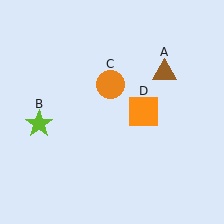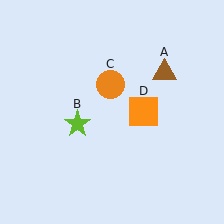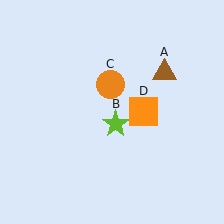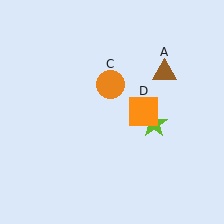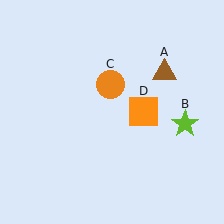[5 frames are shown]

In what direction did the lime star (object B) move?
The lime star (object B) moved right.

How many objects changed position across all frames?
1 object changed position: lime star (object B).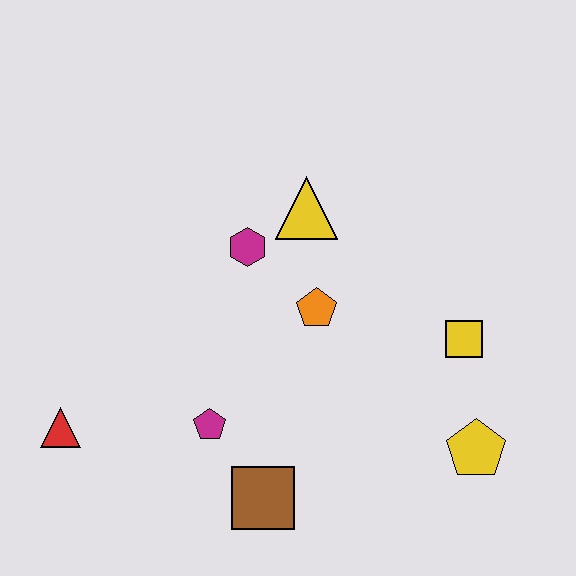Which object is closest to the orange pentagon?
The magenta hexagon is closest to the orange pentagon.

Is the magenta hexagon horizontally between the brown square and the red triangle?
Yes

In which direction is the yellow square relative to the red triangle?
The yellow square is to the right of the red triangle.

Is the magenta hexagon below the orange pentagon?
No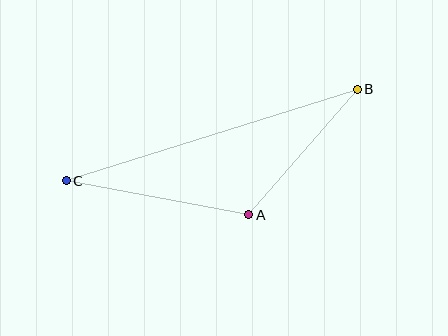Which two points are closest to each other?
Points A and B are closest to each other.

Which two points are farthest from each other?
Points B and C are farthest from each other.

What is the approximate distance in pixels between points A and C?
The distance between A and C is approximately 185 pixels.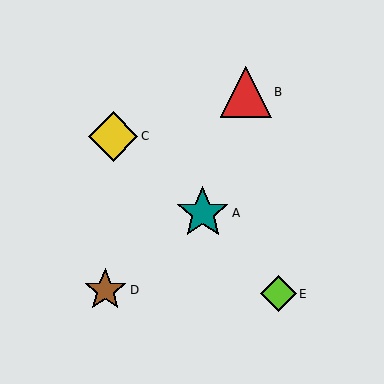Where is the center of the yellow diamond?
The center of the yellow diamond is at (113, 136).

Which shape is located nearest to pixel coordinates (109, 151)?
The yellow diamond (labeled C) at (113, 136) is nearest to that location.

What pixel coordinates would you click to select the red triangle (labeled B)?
Click at (246, 92) to select the red triangle B.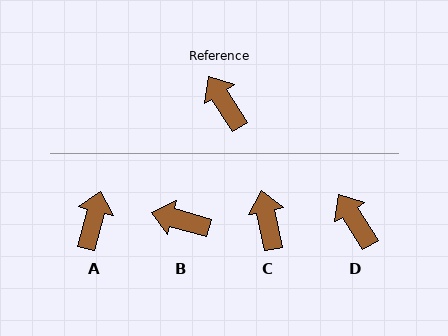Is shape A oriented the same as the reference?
No, it is off by about 47 degrees.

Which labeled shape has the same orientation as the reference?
D.